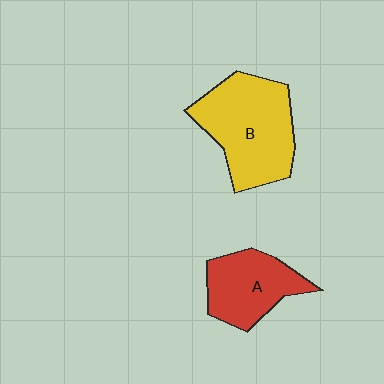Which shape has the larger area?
Shape B (yellow).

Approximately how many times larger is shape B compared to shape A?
Approximately 1.5 times.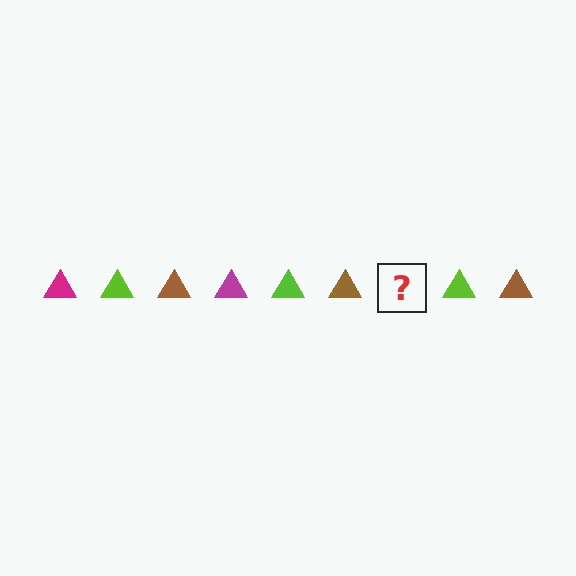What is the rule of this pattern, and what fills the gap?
The rule is that the pattern cycles through magenta, lime, brown triangles. The gap should be filled with a magenta triangle.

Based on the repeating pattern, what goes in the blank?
The blank should be a magenta triangle.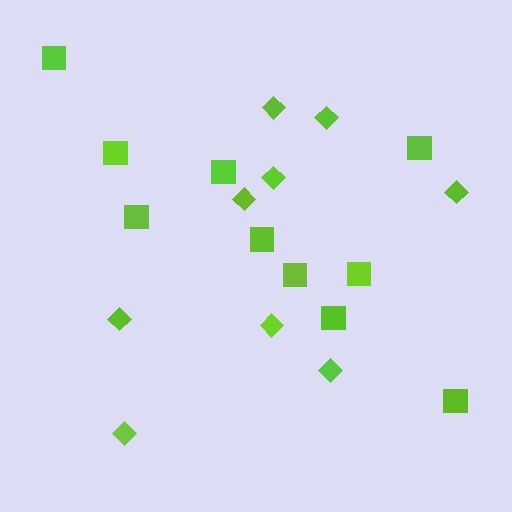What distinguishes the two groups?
There are 2 groups: one group of squares (10) and one group of diamonds (9).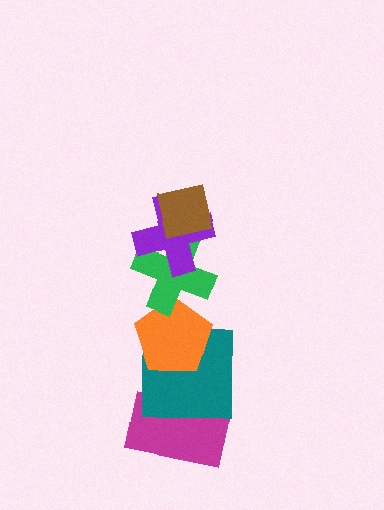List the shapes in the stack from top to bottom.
From top to bottom: the brown square, the purple cross, the green cross, the orange pentagon, the teal square, the magenta rectangle.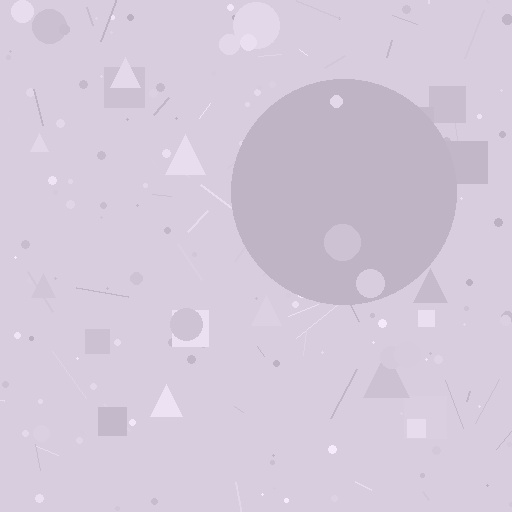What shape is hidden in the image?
A circle is hidden in the image.